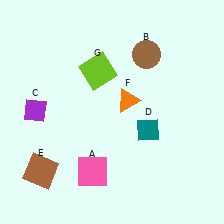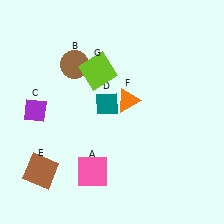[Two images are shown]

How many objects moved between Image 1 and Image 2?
2 objects moved between the two images.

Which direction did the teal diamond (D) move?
The teal diamond (D) moved left.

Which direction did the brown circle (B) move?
The brown circle (B) moved left.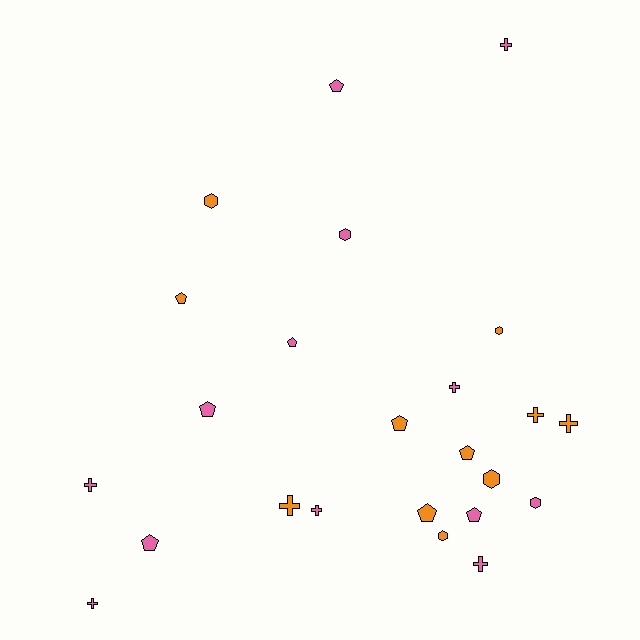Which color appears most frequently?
Pink, with 13 objects.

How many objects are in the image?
There are 24 objects.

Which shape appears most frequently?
Cross, with 9 objects.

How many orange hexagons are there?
There are 4 orange hexagons.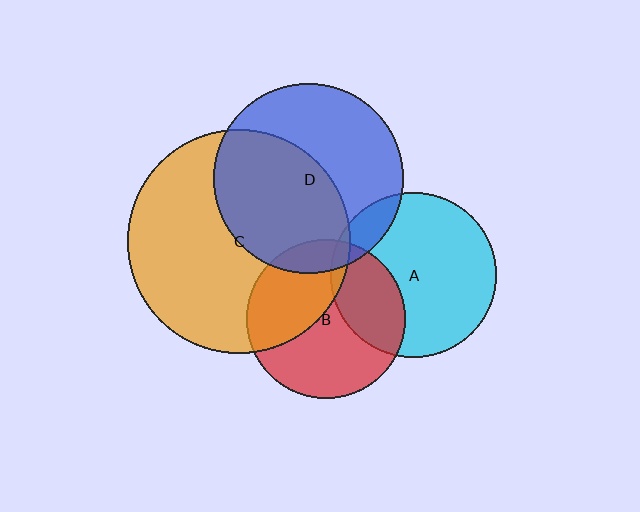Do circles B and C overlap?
Yes.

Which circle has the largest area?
Circle C (orange).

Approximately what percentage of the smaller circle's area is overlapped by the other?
Approximately 40%.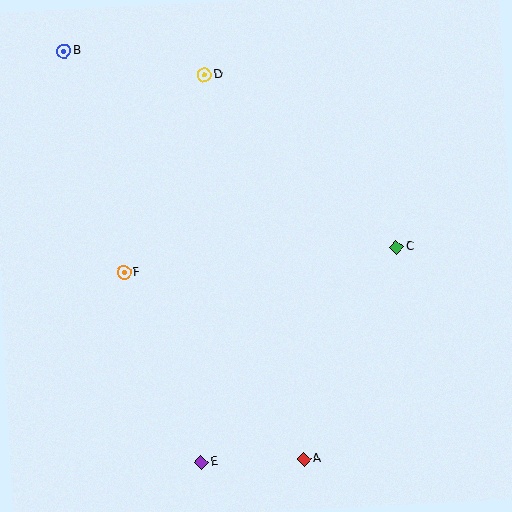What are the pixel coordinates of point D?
Point D is at (204, 75).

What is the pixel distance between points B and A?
The distance between B and A is 473 pixels.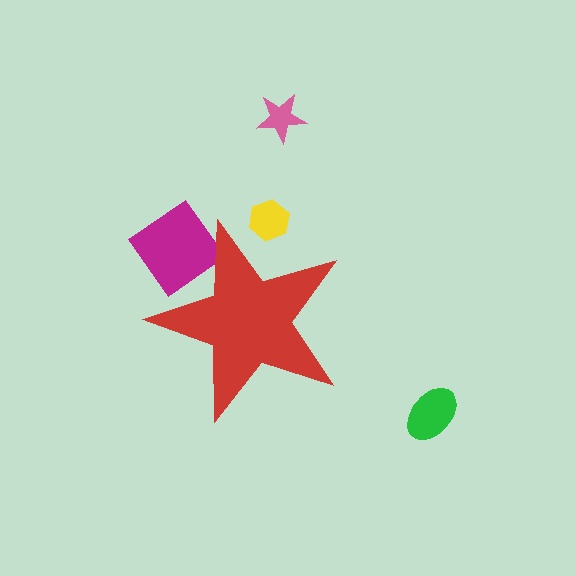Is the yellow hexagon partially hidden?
Yes, the yellow hexagon is partially hidden behind the red star.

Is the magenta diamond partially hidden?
Yes, the magenta diamond is partially hidden behind the red star.